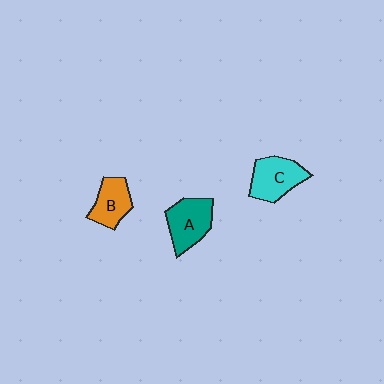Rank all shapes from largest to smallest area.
From largest to smallest: A (teal), C (cyan), B (orange).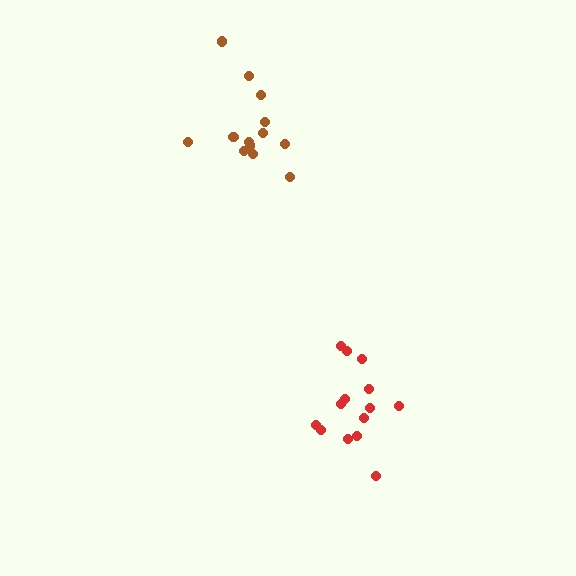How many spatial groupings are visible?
There are 2 spatial groupings.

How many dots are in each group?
Group 1: 14 dots, Group 2: 13 dots (27 total).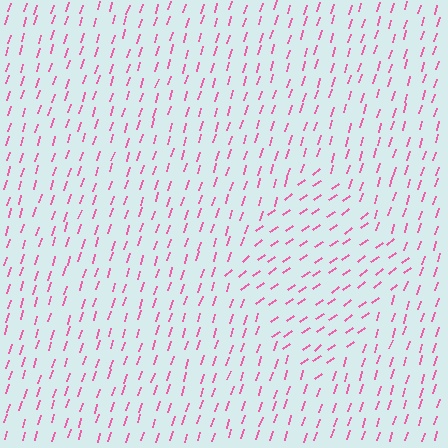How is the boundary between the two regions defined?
The boundary is defined purely by a change in line orientation (approximately 36 degrees difference). All lines are the same color and thickness.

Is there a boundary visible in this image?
Yes, there is a texture boundary formed by a change in line orientation.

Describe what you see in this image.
The image is filled with small pink line segments. A diamond region in the image has lines oriented differently from the surrounding lines, creating a visible texture boundary.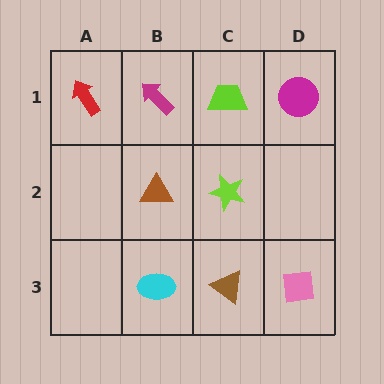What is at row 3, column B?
A cyan ellipse.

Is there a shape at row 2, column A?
No, that cell is empty.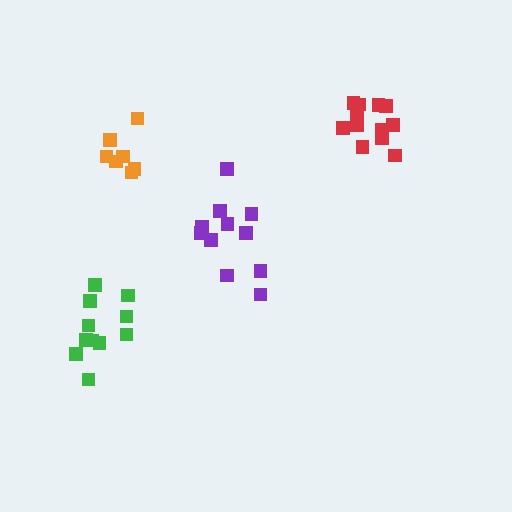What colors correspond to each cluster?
The clusters are colored: purple, green, red, orange.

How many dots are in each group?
Group 1: 11 dots, Group 2: 11 dots, Group 3: 12 dots, Group 4: 7 dots (41 total).